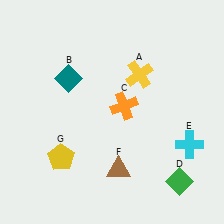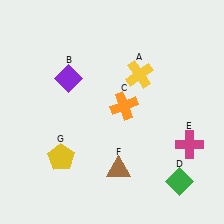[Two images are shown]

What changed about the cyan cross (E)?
In Image 1, E is cyan. In Image 2, it changed to magenta.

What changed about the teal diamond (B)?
In Image 1, B is teal. In Image 2, it changed to purple.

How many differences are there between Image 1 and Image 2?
There are 2 differences between the two images.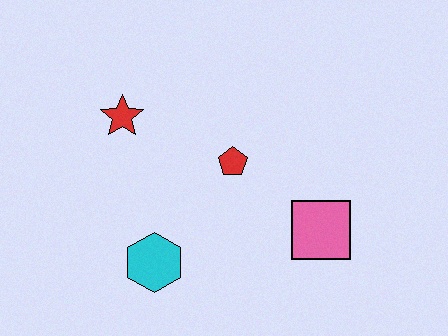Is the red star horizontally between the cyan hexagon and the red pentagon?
No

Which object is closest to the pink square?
The red pentagon is closest to the pink square.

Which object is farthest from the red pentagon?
The cyan hexagon is farthest from the red pentagon.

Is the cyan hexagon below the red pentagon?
Yes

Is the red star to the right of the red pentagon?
No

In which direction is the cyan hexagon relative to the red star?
The cyan hexagon is below the red star.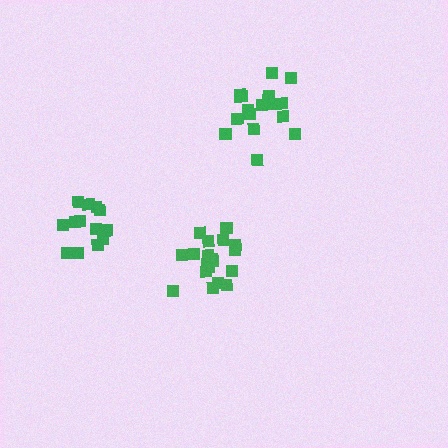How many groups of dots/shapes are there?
There are 3 groups.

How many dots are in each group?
Group 1: 19 dots, Group 2: 15 dots, Group 3: 18 dots (52 total).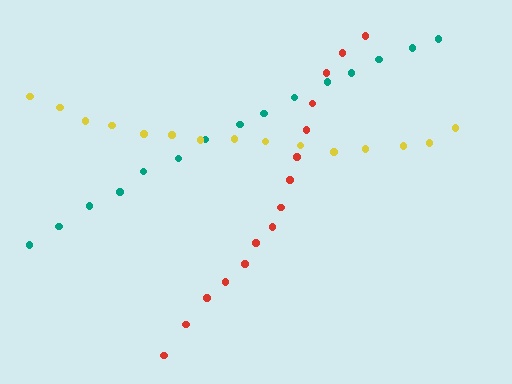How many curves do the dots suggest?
There are 3 distinct paths.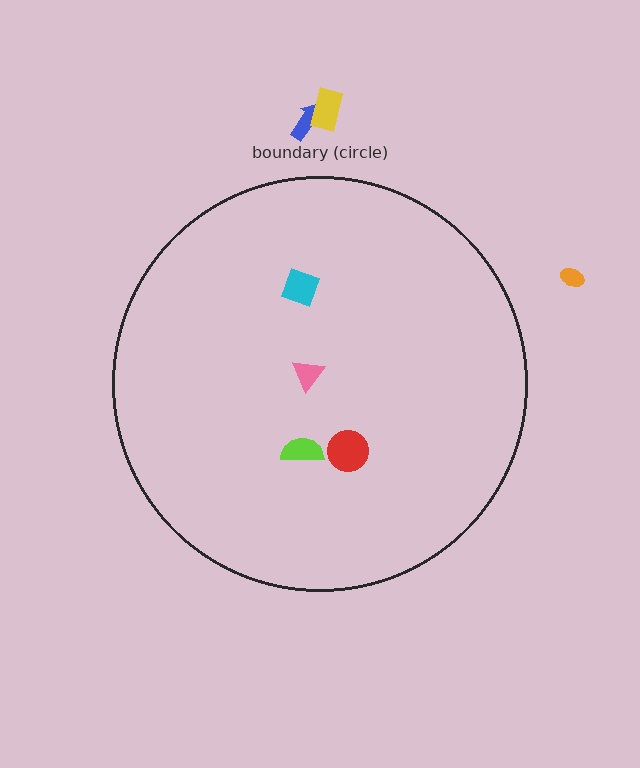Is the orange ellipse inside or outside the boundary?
Outside.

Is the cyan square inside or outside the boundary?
Inside.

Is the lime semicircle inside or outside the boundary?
Inside.